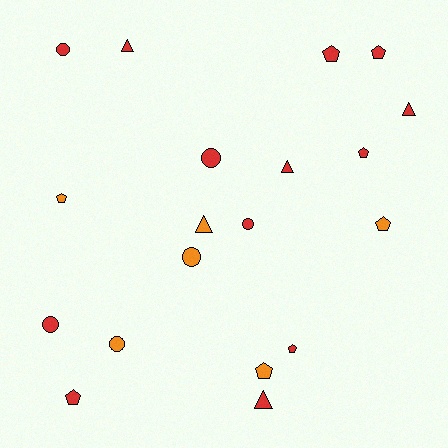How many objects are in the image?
There are 19 objects.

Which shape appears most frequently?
Pentagon, with 8 objects.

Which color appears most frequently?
Red, with 13 objects.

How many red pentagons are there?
There are 5 red pentagons.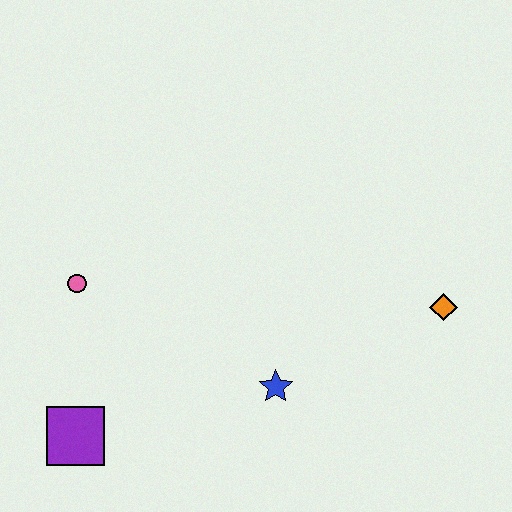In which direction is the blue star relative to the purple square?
The blue star is to the right of the purple square.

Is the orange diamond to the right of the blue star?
Yes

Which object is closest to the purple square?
The pink circle is closest to the purple square.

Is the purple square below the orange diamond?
Yes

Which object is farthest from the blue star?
The pink circle is farthest from the blue star.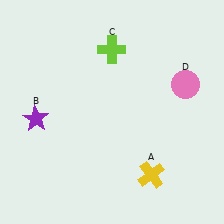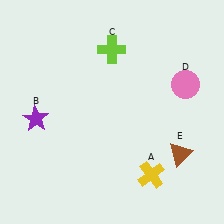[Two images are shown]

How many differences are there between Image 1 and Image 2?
There is 1 difference between the two images.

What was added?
A brown triangle (E) was added in Image 2.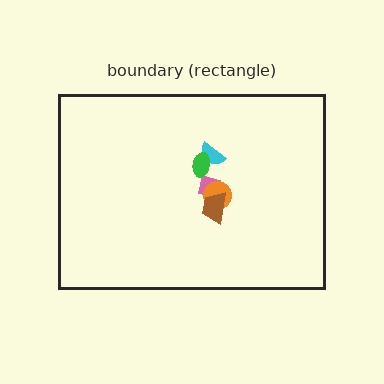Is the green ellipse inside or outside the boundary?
Inside.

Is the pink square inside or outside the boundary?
Inside.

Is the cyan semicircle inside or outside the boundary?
Inside.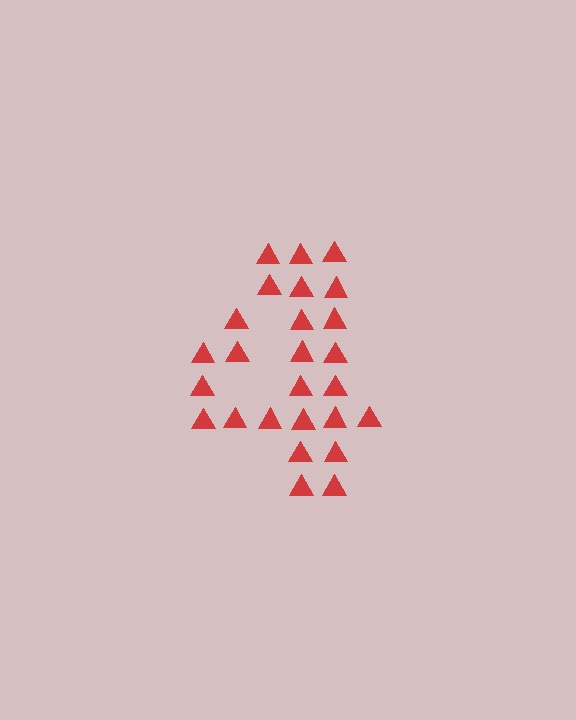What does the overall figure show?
The overall figure shows the digit 4.